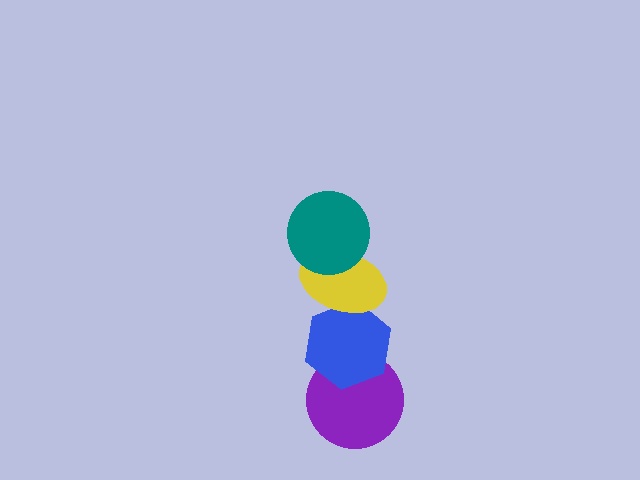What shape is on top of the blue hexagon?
The yellow ellipse is on top of the blue hexagon.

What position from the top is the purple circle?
The purple circle is 4th from the top.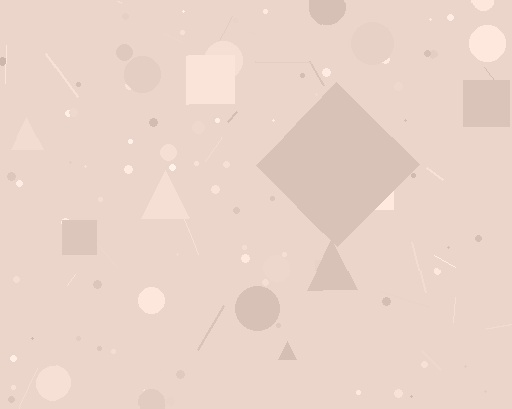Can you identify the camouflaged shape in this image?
The camouflaged shape is a diamond.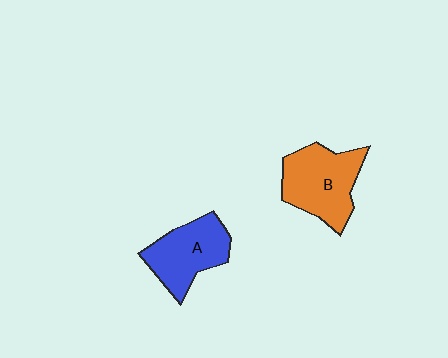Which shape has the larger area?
Shape B (orange).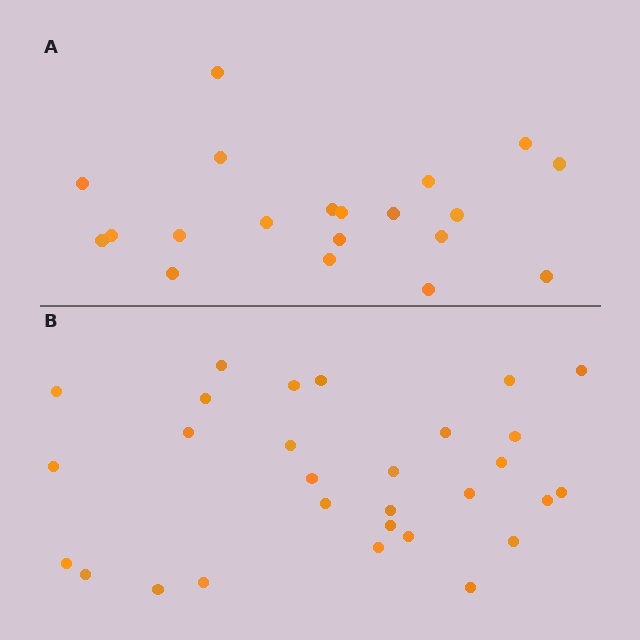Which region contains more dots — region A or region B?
Region B (the bottom region) has more dots.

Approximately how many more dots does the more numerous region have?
Region B has roughly 8 or so more dots than region A.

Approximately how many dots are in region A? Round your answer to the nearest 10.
About 20 dots.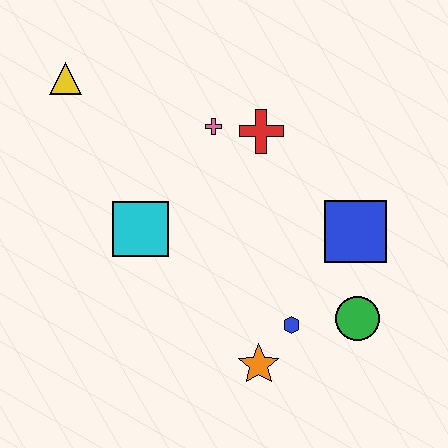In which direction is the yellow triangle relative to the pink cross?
The yellow triangle is to the left of the pink cross.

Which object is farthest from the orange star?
The yellow triangle is farthest from the orange star.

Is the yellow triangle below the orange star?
No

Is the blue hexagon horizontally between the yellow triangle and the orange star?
No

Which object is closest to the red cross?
The pink cross is closest to the red cross.